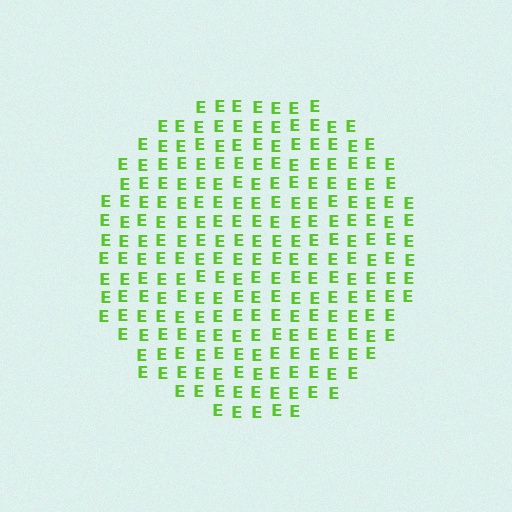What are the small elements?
The small elements are letter E's.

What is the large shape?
The large shape is a circle.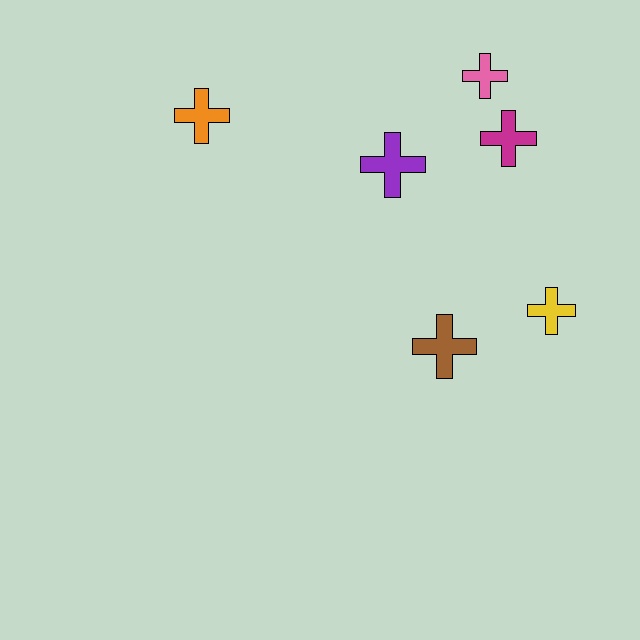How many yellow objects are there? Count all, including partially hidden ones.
There is 1 yellow object.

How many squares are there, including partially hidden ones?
There are no squares.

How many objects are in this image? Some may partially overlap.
There are 6 objects.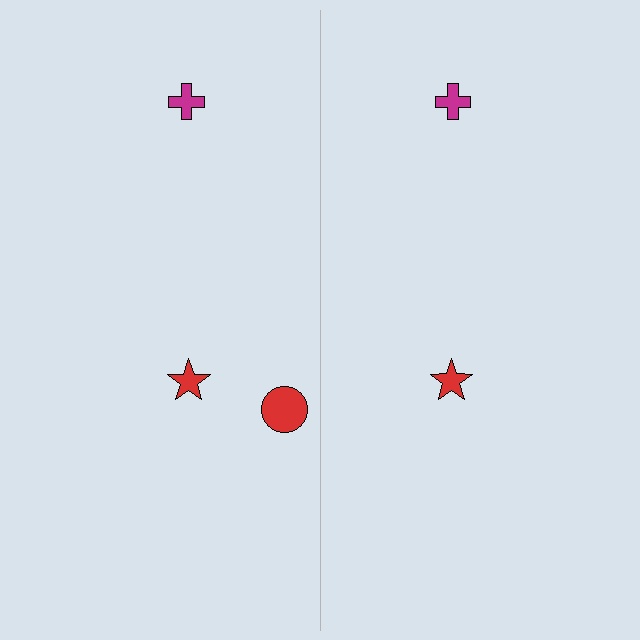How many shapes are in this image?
There are 5 shapes in this image.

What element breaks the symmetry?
A red circle is missing from the right side.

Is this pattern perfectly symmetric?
No, the pattern is not perfectly symmetric. A red circle is missing from the right side.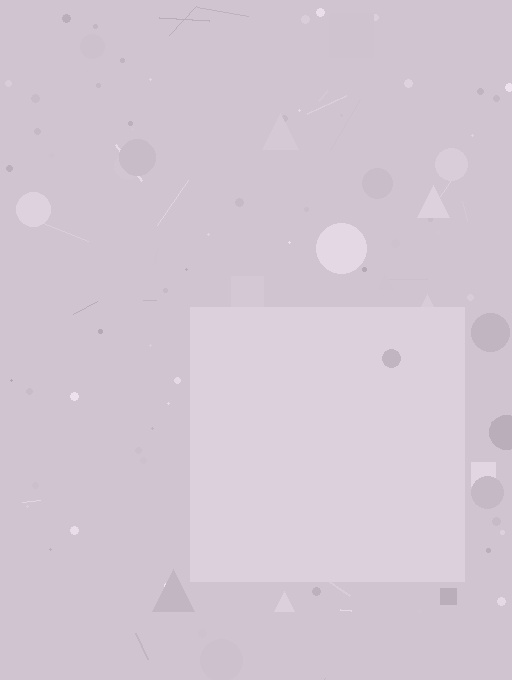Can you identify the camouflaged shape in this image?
The camouflaged shape is a square.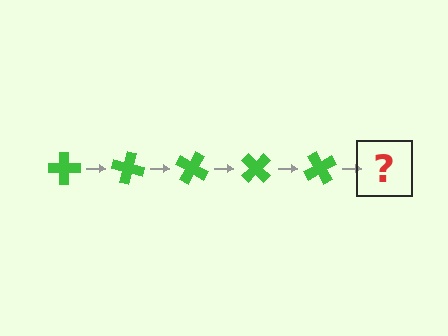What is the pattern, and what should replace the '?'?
The pattern is that the cross rotates 15 degrees each step. The '?' should be a green cross rotated 75 degrees.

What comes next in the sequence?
The next element should be a green cross rotated 75 degrees.